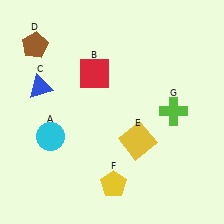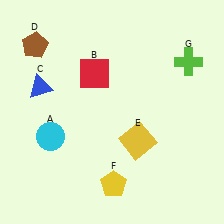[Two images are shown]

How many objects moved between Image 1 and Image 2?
1 object moved between the two images.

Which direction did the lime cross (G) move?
The lime cross (G) moved up.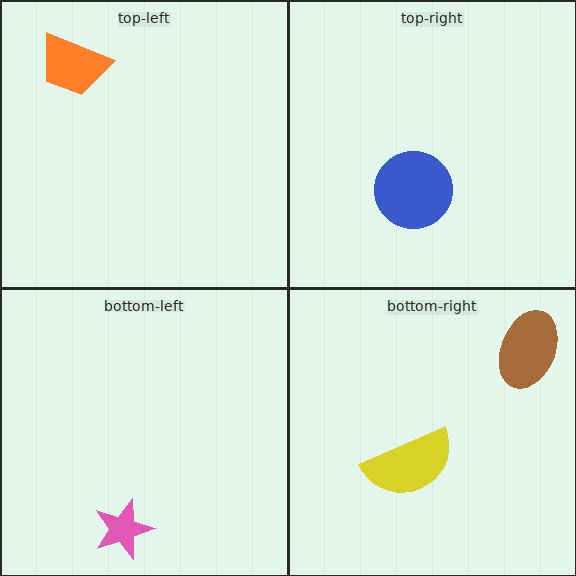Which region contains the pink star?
The bottom-left region.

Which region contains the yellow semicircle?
The bottom-right region.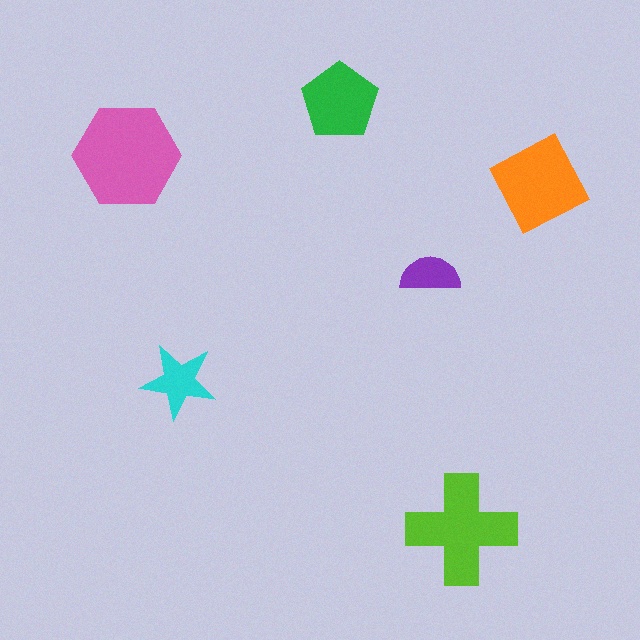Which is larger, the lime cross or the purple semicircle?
The lime cross.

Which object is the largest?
The pink hexagon.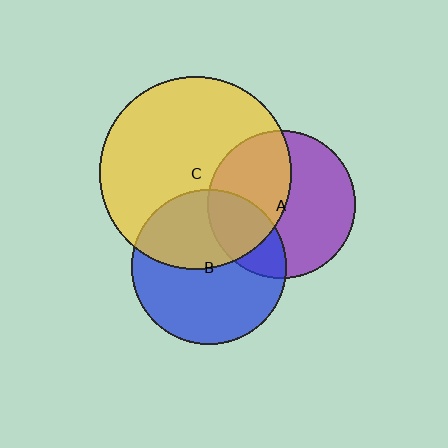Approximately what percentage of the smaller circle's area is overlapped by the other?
Approximately 45%.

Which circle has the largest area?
Circle C (yellow).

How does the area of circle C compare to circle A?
Approximately 1.7 times.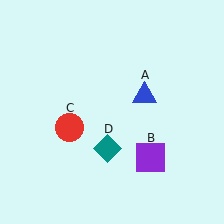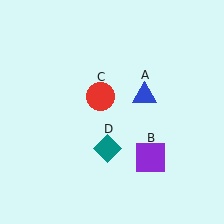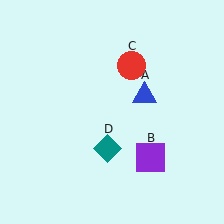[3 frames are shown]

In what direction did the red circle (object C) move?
The red circle (object C) moved up and to the right.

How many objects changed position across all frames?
1 object changed position: red circle (object C).